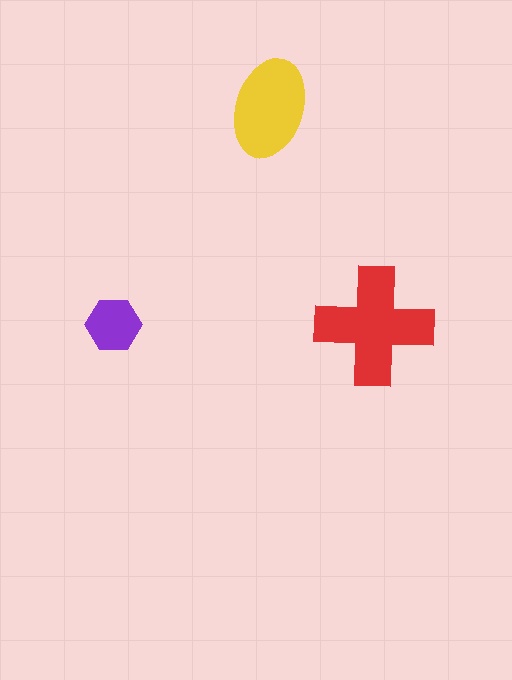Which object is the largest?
The red cross.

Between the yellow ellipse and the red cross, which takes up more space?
The red cross.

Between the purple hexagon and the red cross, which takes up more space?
The red cross.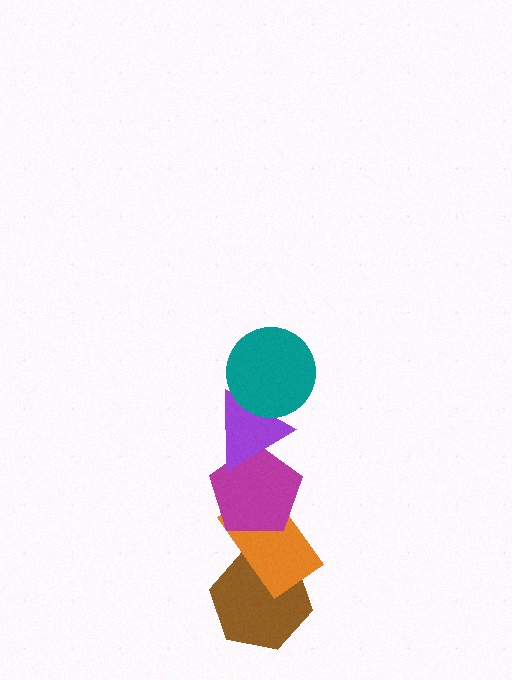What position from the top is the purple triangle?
The purple triangle is 2nd from the top.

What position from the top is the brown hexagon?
The brown hexagon is 5th from the top.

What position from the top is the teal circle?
The teal circle is 1st from the top.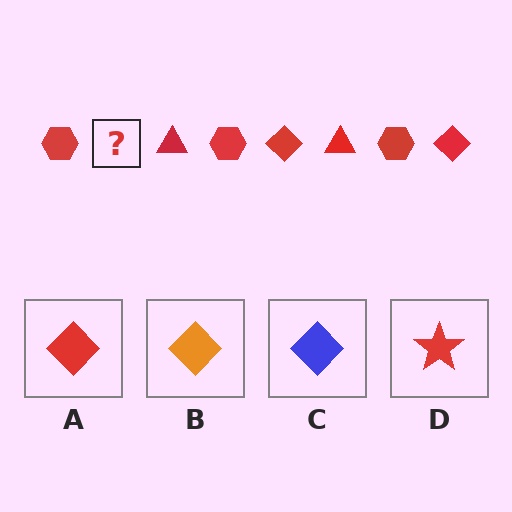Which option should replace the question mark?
Option A.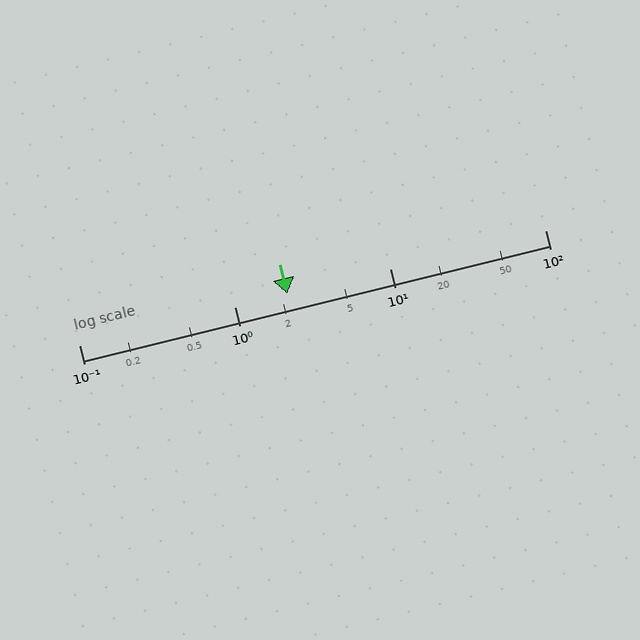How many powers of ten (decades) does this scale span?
The scale spans 3 decades, from 0.1 to 100.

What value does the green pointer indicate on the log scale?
The pointer indicates approximately 2.2.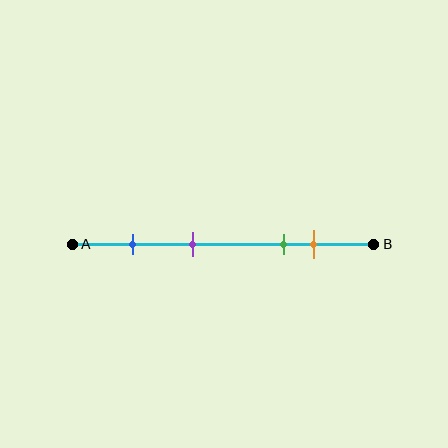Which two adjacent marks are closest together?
The green and orange marks are the closest adjacent pair.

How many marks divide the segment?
There are 4 marks dividing the segment.